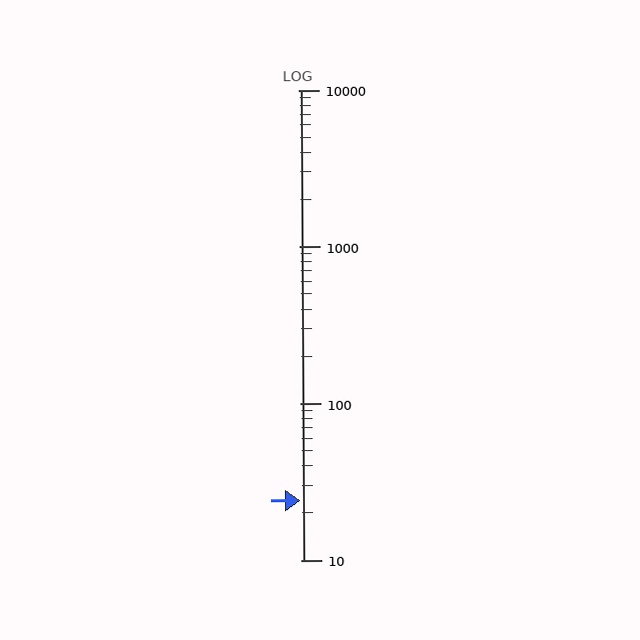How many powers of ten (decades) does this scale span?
The scale spans 3 decades, from 10 to 10000.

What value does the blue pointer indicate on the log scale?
The pointer indicates approximately 24.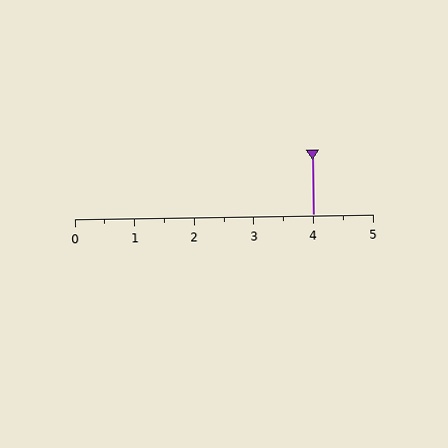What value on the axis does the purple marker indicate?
The marker indicates approximately 4.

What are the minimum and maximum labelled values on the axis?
The axis runs from 0 to 5.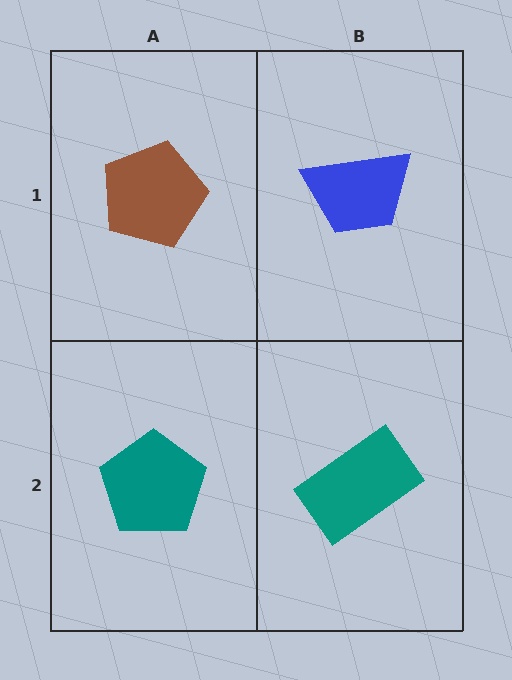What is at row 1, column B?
A blue trapezoid.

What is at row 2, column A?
A teal pentagon.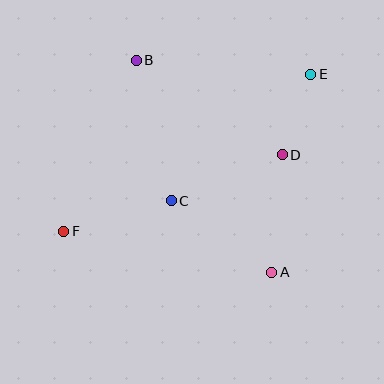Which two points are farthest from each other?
Points E and F are farthest from each other.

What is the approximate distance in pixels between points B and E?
The distance between B and E is approximately 175 pixels.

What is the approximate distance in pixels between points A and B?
The distance between A and B is approximately 252 pixels.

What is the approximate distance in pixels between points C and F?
The distance between C and F is approximately 112 pixels.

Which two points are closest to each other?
Points D and E are closest to each other.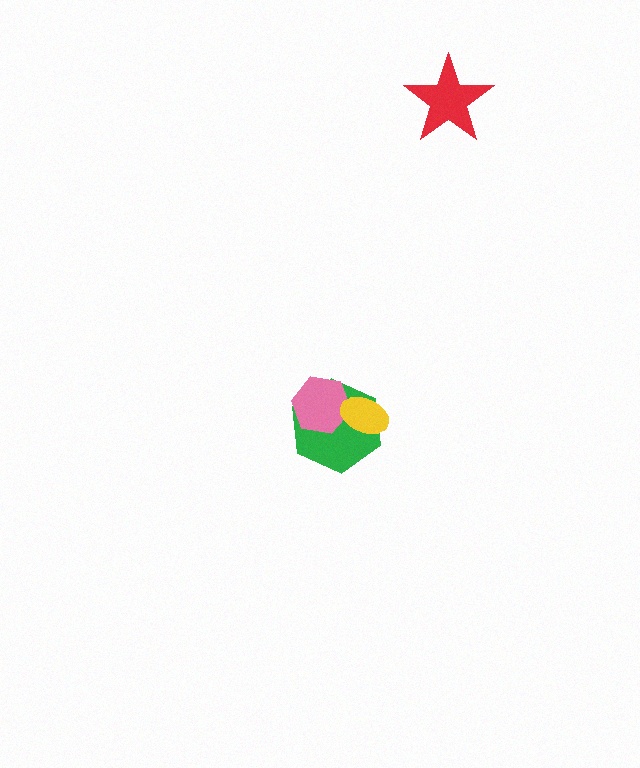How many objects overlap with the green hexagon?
2 objects overlap with the green hexagon.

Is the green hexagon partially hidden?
Yes, it is partially covered by another shape.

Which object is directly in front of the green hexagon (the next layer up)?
The pink hexagon is directly in front of the green hexagon.